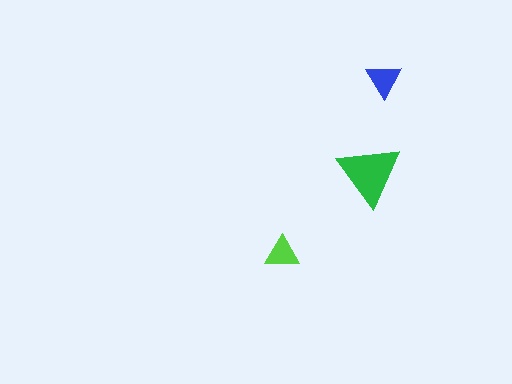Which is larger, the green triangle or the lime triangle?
The green one.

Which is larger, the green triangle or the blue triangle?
The green one.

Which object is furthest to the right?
The blue triangle is rightmost.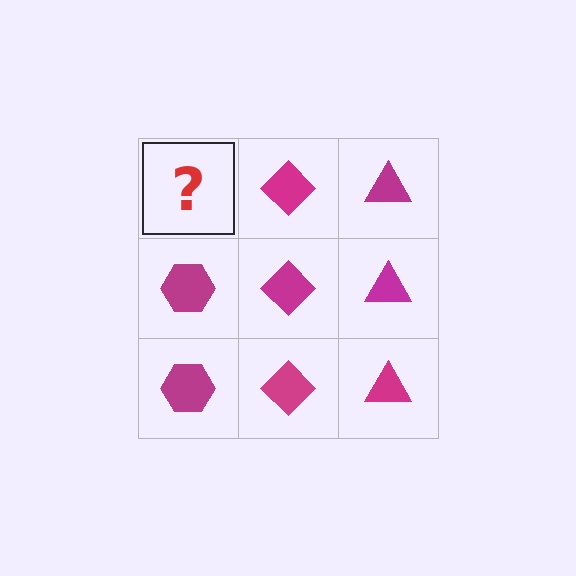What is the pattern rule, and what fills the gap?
The rule is that each column has a consistent shape. The gap should be filled with a magenta hexagon.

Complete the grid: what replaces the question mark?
The question mark should be replaced with a magenta hexagon.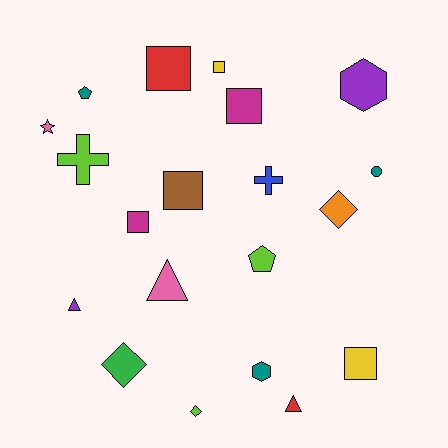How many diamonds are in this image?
There are 3 diamonds.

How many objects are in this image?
There are 20 objects.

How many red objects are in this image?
There are 2 red objects.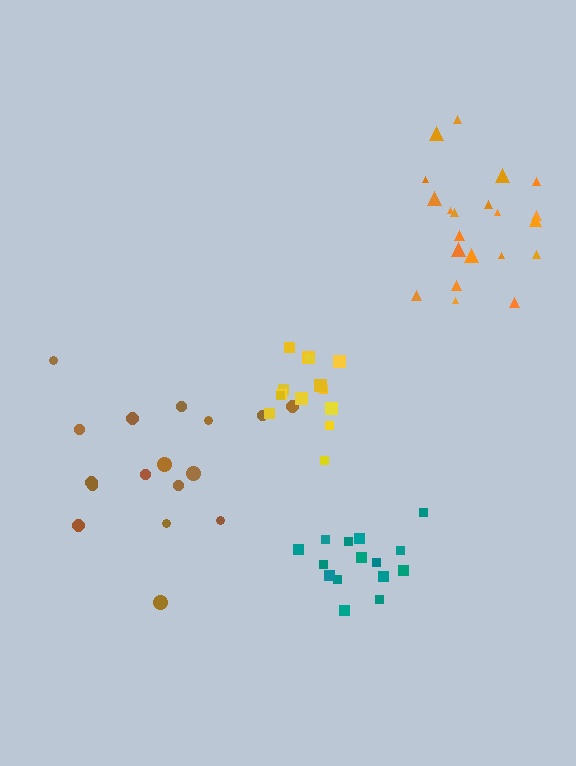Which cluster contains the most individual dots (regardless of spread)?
Orange (21).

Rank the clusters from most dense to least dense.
yellow, teal, orange, brown.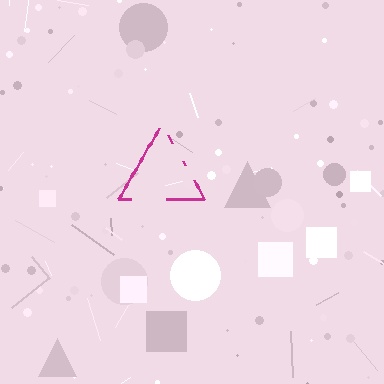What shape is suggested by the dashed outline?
The dashed outline suggests a triangle.